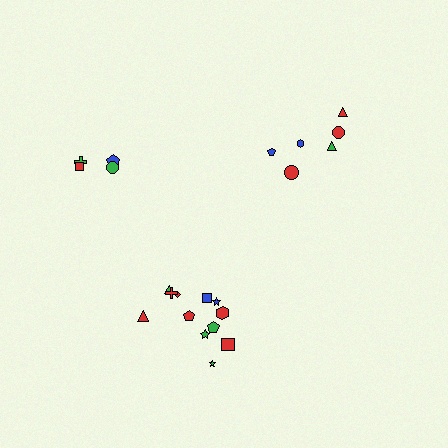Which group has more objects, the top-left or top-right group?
The top-right group.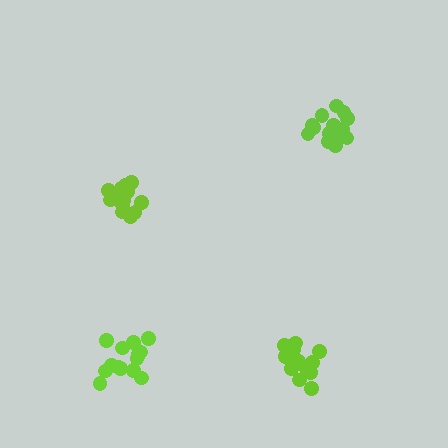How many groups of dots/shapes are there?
There are 4 groups.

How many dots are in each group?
Group 1: 16 dots, Group 2: 16 dots, Group 3: 14 dots, Group 4: 17 dots (63 total).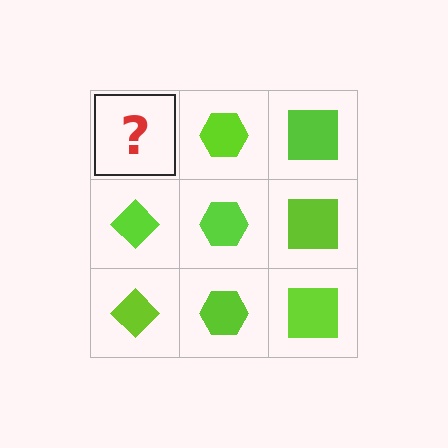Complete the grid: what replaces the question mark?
The question mark should be replaced with a lime diamond.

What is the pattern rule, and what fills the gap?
The rule is that each column has a consistent shape. The gap should be filled with a lime diamond.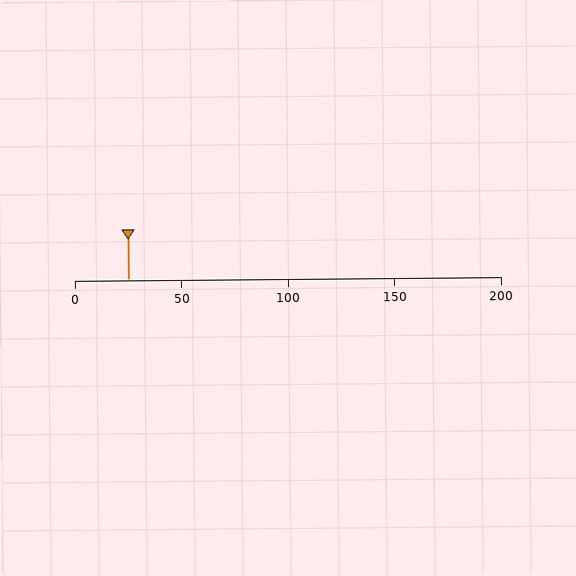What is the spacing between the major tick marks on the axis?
The major ticks are spaced 50 apart.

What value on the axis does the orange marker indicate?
The marker indicates approximately 25.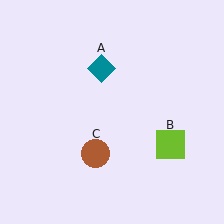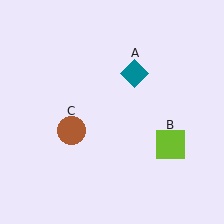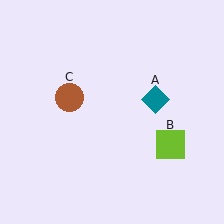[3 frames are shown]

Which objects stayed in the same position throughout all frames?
Lime square (object B) remained stationary.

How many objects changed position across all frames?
2 objects changed position: teal diamond (object A), brown circle (object C).